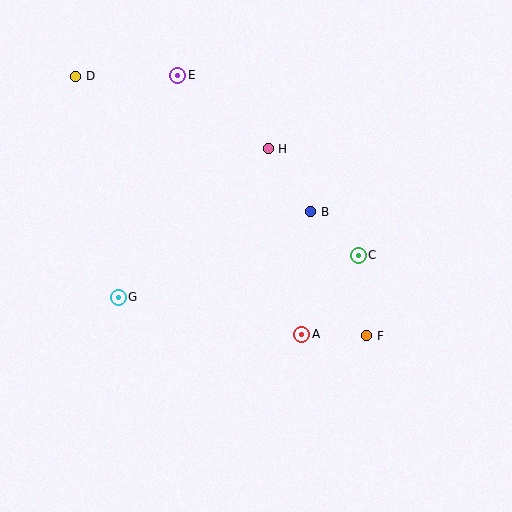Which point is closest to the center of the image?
Point B at (311, 212) is closest to the center.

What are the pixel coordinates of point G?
Point G is at (118, 297).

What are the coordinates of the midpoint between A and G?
The midpoint between A and G is at (210, 316).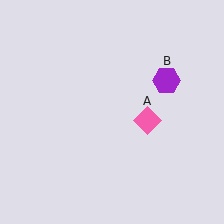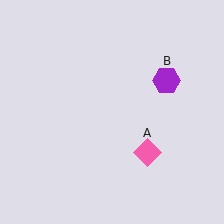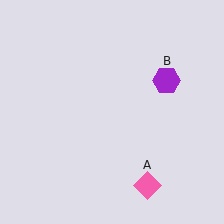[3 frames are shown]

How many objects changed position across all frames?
1 object changed position: pink diamond (object A).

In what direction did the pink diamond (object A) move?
The pink diamond (object A) moved down.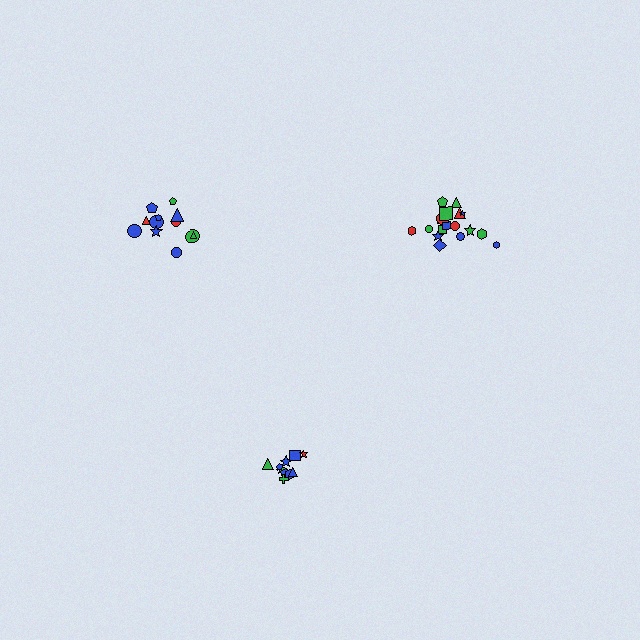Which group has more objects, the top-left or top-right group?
The top-right group.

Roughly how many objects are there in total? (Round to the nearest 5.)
Roughly 40 objects in total.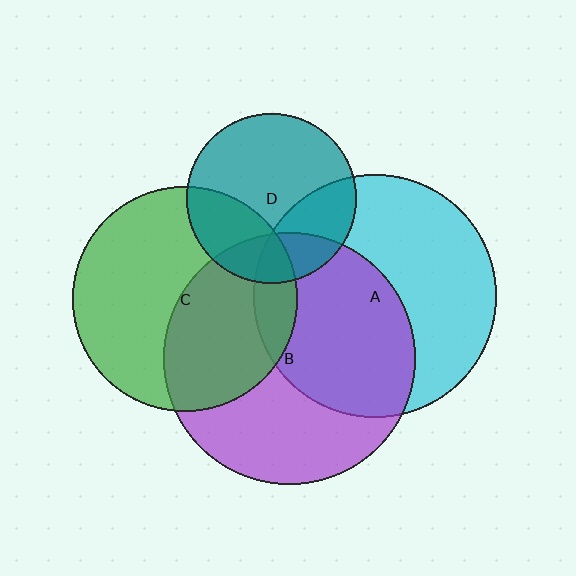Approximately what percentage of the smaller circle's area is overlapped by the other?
Approximately 45%.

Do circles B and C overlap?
Yes.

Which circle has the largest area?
Circle B (purple).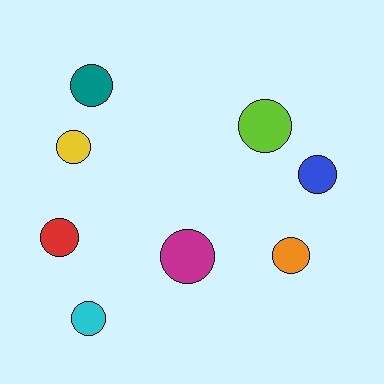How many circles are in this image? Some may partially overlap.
There are 8 circles.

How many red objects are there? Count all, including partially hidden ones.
There is 1 red object.